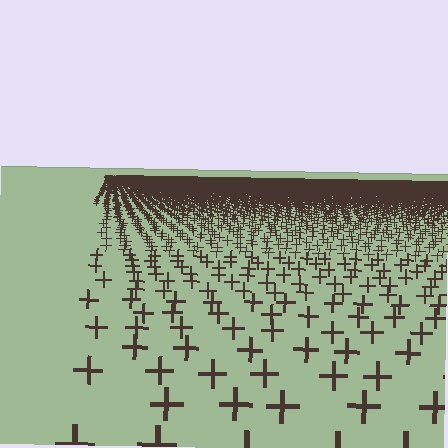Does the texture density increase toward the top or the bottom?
Density increases toward the top.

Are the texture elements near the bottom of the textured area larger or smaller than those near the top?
Larger. Near the bottom, elements are closer to the viewer and appear at a bigger on-screen size.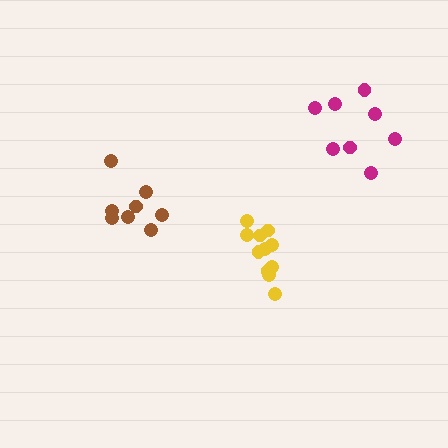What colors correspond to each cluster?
The clusters are colored: brown, yellow, magenta.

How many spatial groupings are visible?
There are 3 spatial groupings.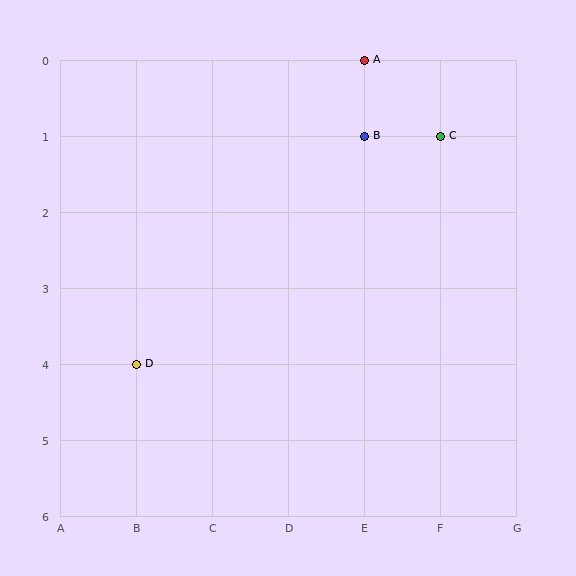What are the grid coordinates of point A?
Point A is at grid coordinates (E, 0).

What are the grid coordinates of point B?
Point B is at grid coordinates (E, 1).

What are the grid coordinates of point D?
Point D is at grid coordinates (B, 4).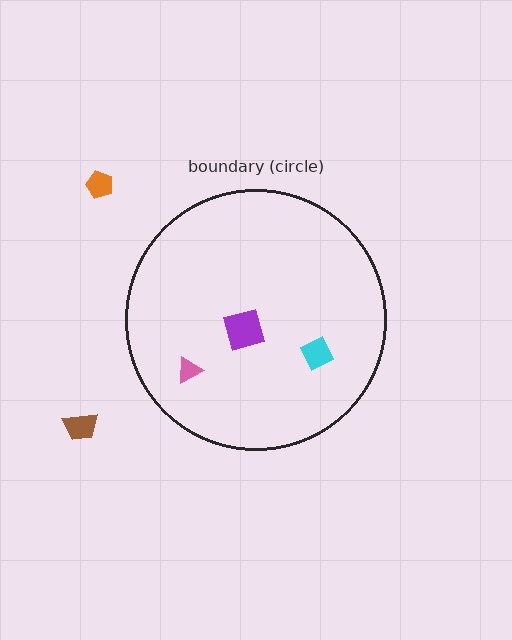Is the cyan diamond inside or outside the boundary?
Inside.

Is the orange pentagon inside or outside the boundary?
Outside.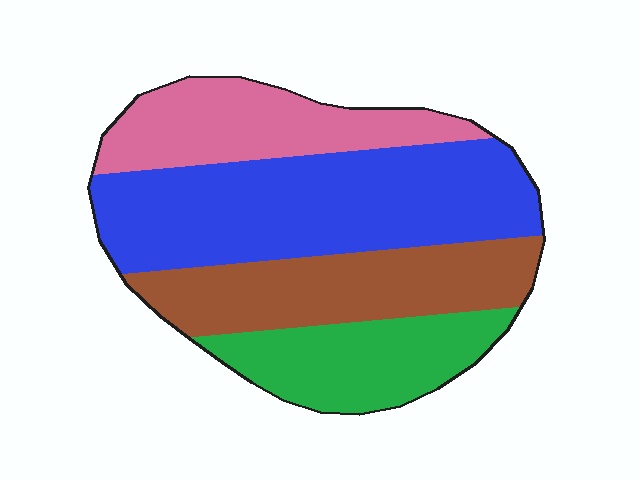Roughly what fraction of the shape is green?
Green covers 18% of the shape.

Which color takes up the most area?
Blue, at roughly 40%.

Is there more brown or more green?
Brown.